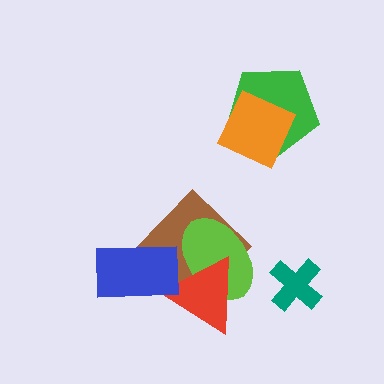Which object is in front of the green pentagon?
The orange diamond is in front of the green pentagon.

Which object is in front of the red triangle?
The blue rectangle is in front of the red triangle.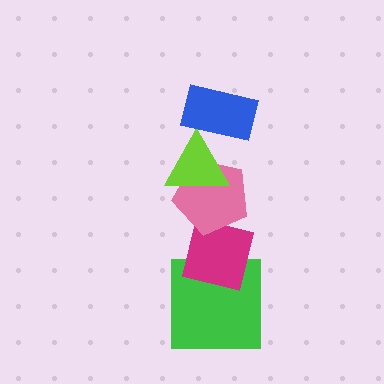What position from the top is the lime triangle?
The lime triangle is 2nd from the top.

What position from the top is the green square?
The green square is 5th from the top.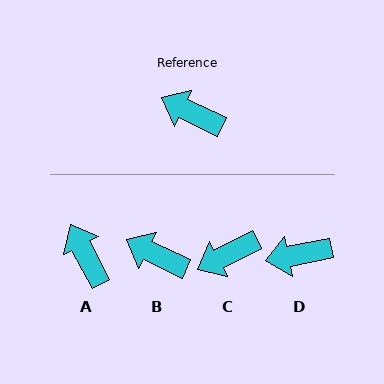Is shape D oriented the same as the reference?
No, it is off by about 37 degrees.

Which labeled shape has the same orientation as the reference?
B.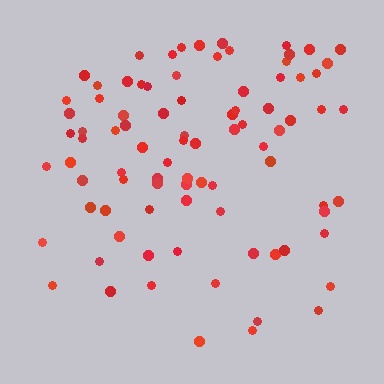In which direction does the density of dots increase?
From bottom to top, with the top side densest.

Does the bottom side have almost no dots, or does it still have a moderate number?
Still a moderate number, just noticeably fewer than the top.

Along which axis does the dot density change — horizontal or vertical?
Vertical.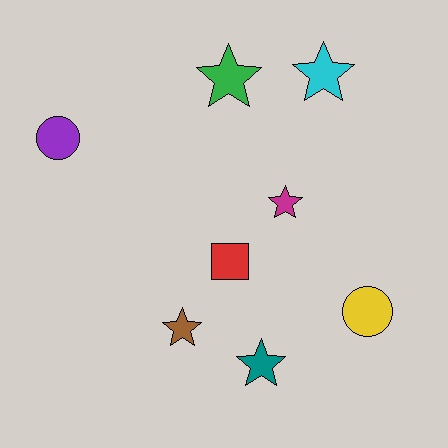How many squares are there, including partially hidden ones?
There is 1 square.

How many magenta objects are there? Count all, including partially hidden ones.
There is 1 magenta object.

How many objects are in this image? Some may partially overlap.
There are 8 objects.